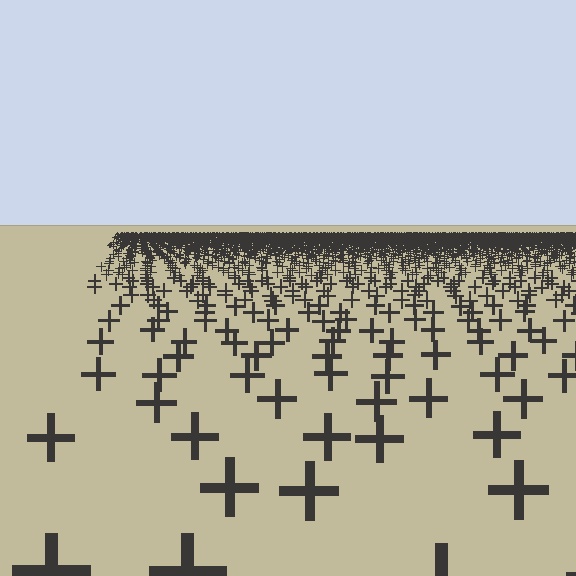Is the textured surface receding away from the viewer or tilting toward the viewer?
The surface is receding away from the viewer. Texture elements get smaller and denser toward the top.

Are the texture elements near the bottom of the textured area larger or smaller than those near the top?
Larger. Near the bottom, elements are closer to the viewer and appear at a bigger on-screen size.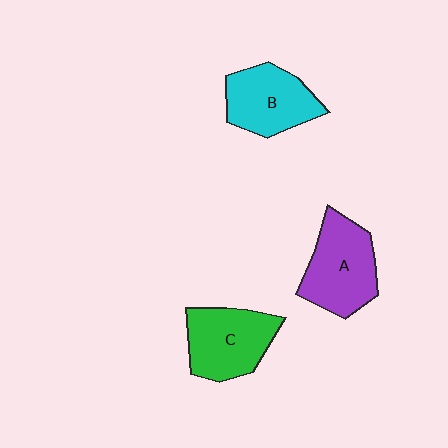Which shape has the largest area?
Shape A (purple).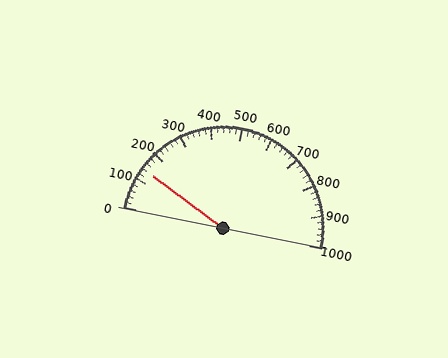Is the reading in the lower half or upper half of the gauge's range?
The reading is in the lower half of the range (0 to 1000).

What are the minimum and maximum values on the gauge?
The gauge ranges from 0 to 1000.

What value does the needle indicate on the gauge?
The needle indicates approximately 140.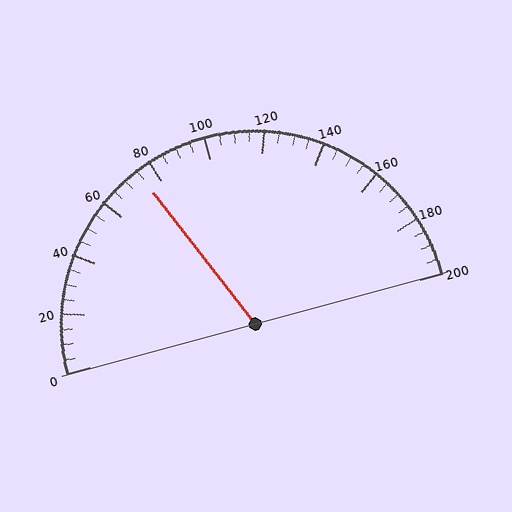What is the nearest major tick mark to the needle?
The nearest major tick mark is 80.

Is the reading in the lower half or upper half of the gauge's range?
The reading is in the lower half of the range (0 to 200).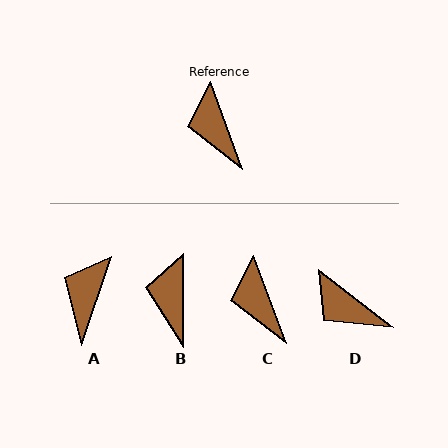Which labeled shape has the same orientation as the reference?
C.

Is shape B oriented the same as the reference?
No, it is off by about 20 degrees.